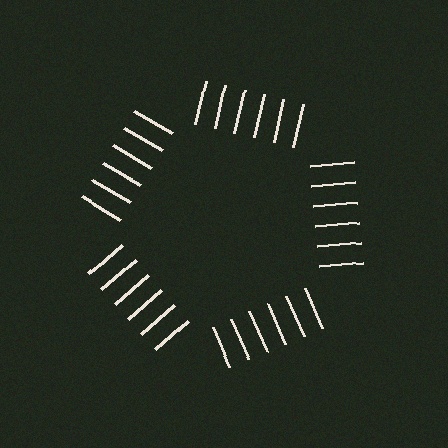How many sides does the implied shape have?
5 sides — the line-ends trace a pentagon.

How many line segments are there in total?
30 — 6 along each of the 5 edges.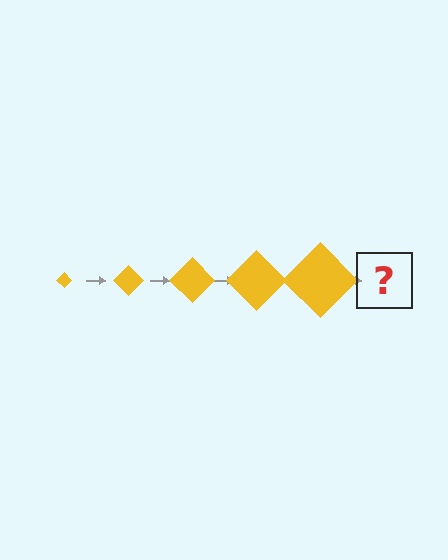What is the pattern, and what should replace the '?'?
The pattern is that the diamond gets progressively larger each step. The '?' should be a yellow diamond, larger than the previous one.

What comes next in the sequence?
The next element should be a yellow diamond, larger than the previous one.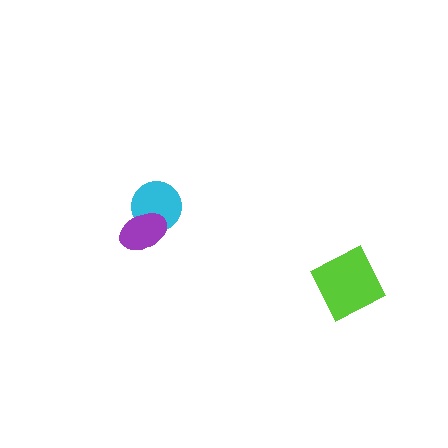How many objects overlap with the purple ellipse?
1 object overlaps with the purple ellipse.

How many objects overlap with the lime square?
0 objects overlap with the lime square.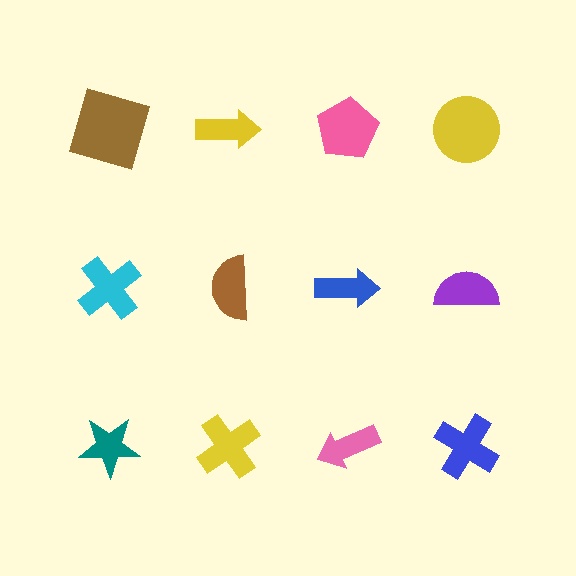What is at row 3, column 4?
A blue cross.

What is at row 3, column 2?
A yellow cross.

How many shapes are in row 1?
4 shapes.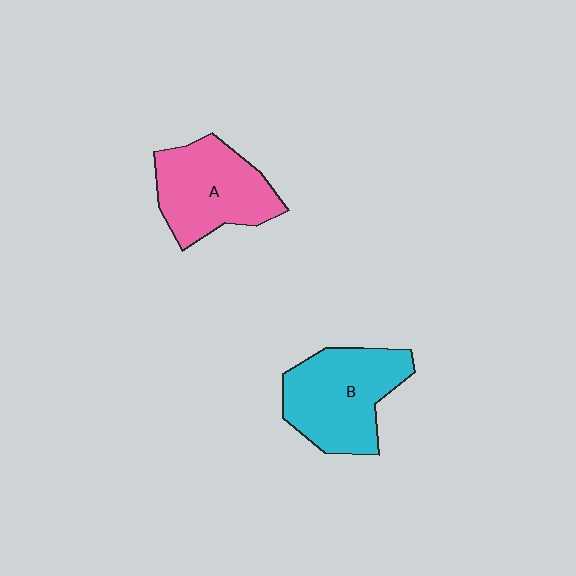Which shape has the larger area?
Shape B (cyan).